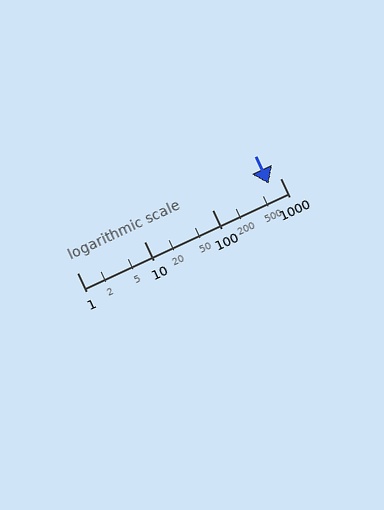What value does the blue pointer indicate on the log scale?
The pointer indicates approximately 680.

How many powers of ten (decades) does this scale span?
The scale spans 3 decades, from 1 to 1000.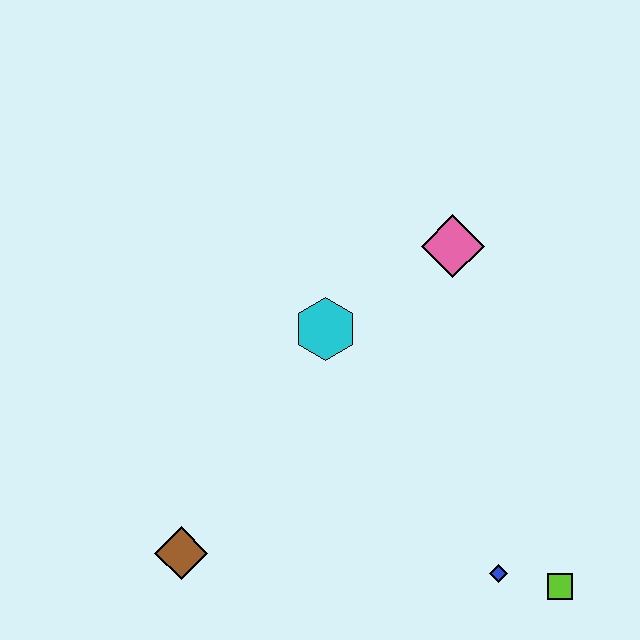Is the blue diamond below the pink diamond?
Yes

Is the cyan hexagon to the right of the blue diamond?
No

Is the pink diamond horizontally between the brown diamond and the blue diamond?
Yes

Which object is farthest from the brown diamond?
The pink diamond is farthest from the brown diamond.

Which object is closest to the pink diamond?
The cyan hexagon is closest to the pink diamond.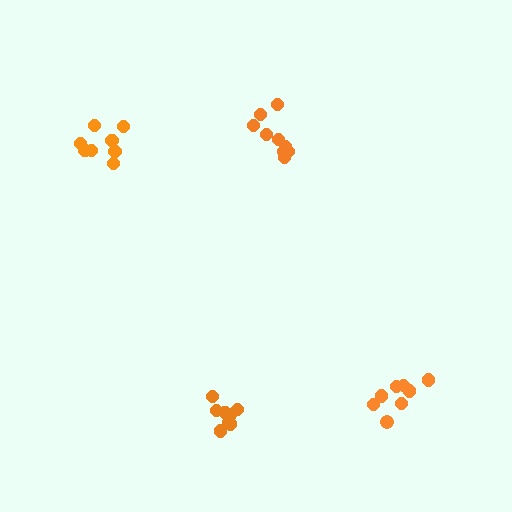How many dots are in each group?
Group 1: 9 dots, Group 2: 8 dots, Group 3: 9 dots, Group 4: 8 dots (34 total).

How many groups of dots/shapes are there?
There are 4 groups.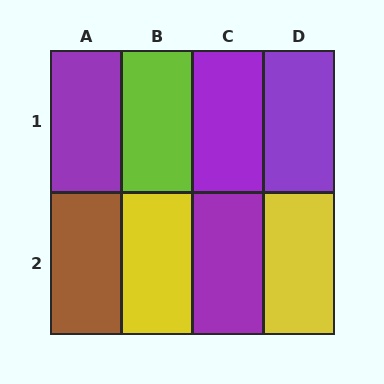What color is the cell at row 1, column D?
Purple.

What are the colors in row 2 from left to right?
Brown, yellow, purple, yellow.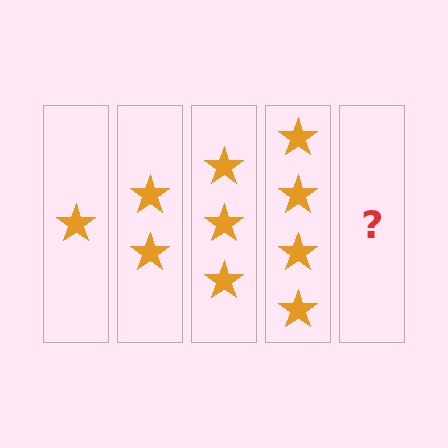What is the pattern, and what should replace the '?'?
The pattern is that each step adds one more star. The '?' should be 5 stars.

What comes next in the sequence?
The next element should be 5 stars.